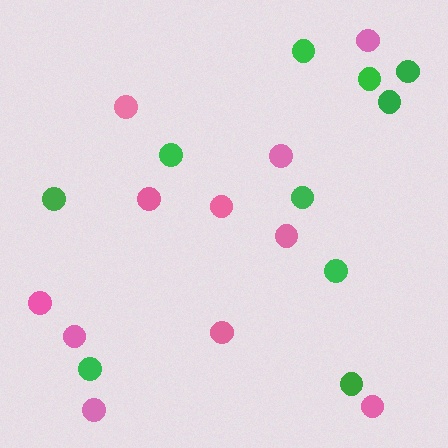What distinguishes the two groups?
There are 2 groups: one group of green circles (10) and one group of pink circles (11).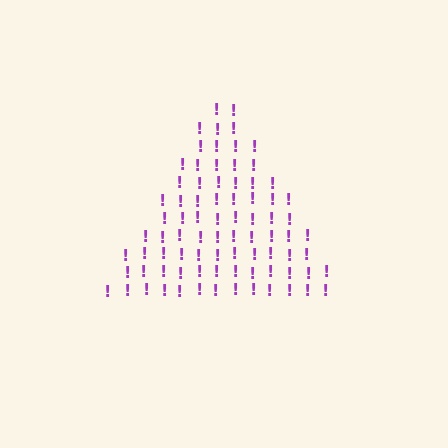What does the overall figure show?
The overall figure shows a triangle.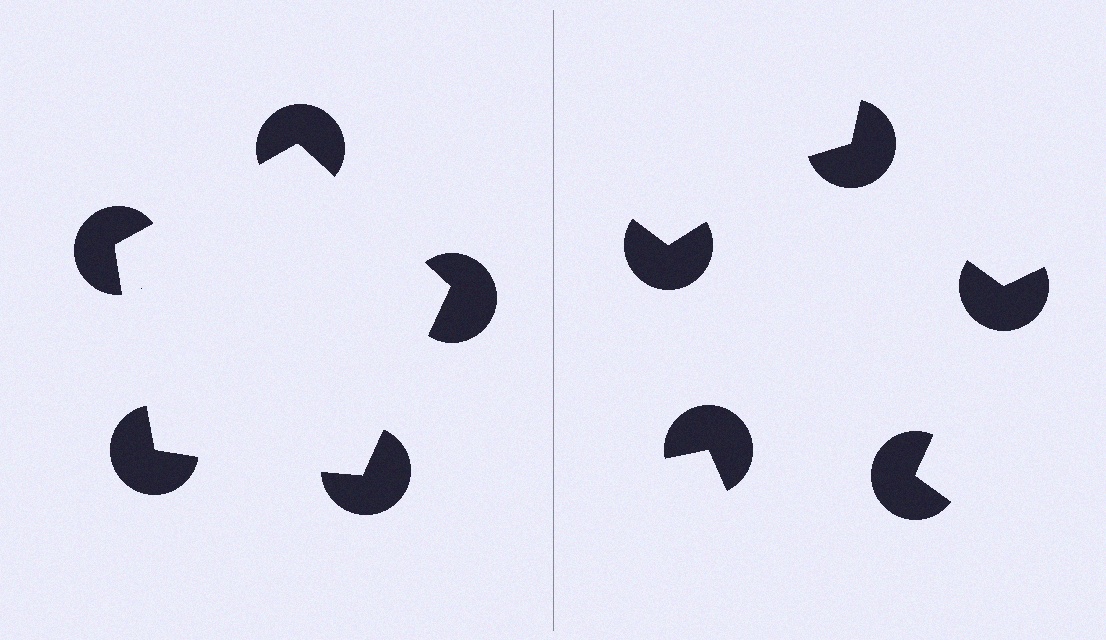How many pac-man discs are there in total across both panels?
10 — 5 on each side.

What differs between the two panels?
The pac-man discs are positioned identically on both sides; only the wedge orientations differ. On the left they align to a pentagon; on the right they are misaligned.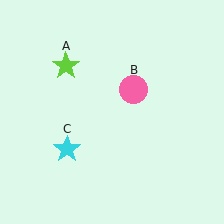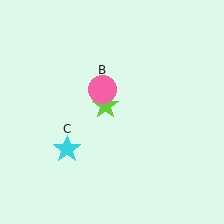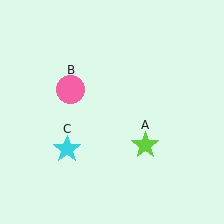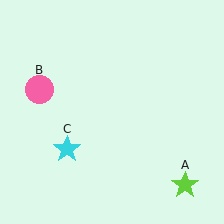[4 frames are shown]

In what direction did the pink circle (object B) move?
The pink circle (object B) moved left.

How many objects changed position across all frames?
2 objects changed position: lime star (object A), pink circle (object B).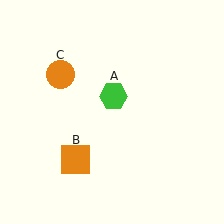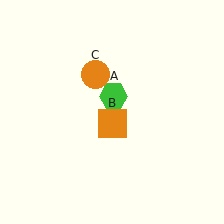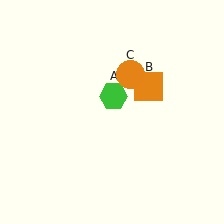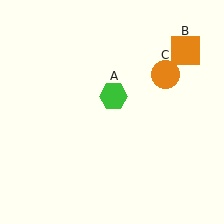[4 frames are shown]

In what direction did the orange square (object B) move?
The orange square (object B) moved up and to the right.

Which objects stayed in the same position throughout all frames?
Green hexagon (object A) remained stationary.